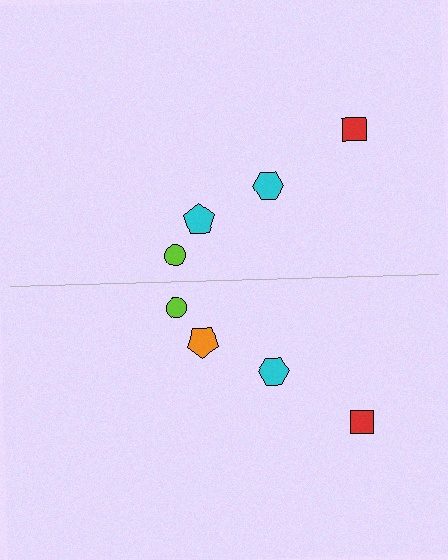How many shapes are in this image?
There are 8 shapes in this image.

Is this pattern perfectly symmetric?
No, the pattern is not perfectly symmetric. The orange pentagon on the bottom side breaks the symmetry — its mirror counterpart is cyan.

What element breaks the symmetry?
The orange pentagon on the bottom side breaks the symmetry — its mirror counterpart is cyan.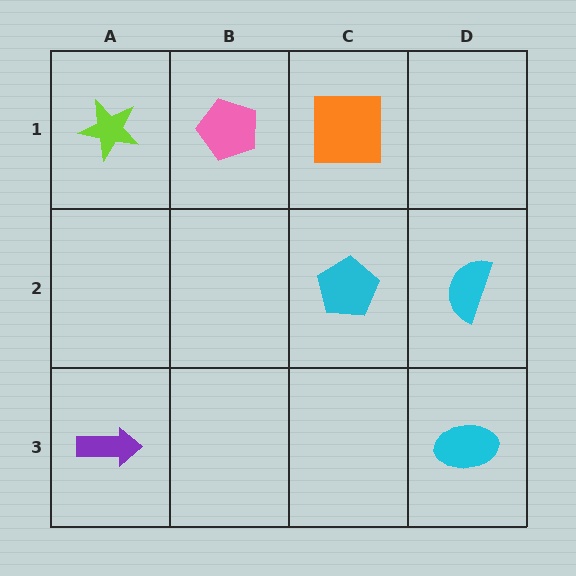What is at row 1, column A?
A lime star.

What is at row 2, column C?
A cyan pentagon.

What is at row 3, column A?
A purple arrow.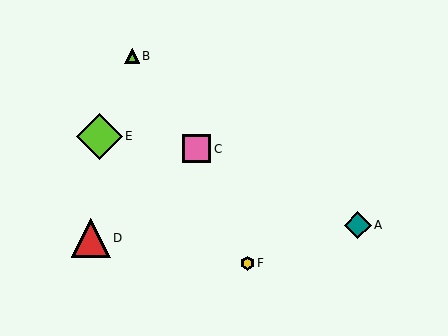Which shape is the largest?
The lime diamond (labeled E) is the largest.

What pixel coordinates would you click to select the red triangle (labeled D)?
Click at (91, 238) to select the red triangle D.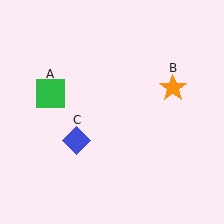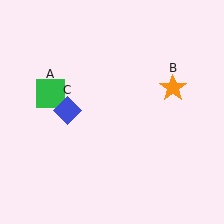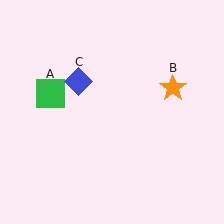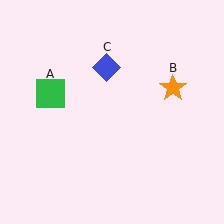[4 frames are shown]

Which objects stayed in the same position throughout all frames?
Green square (object A) and orange star (object B) remained stationary.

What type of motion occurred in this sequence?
The blue diamond (object C) rotated clockwise around the center of the scene.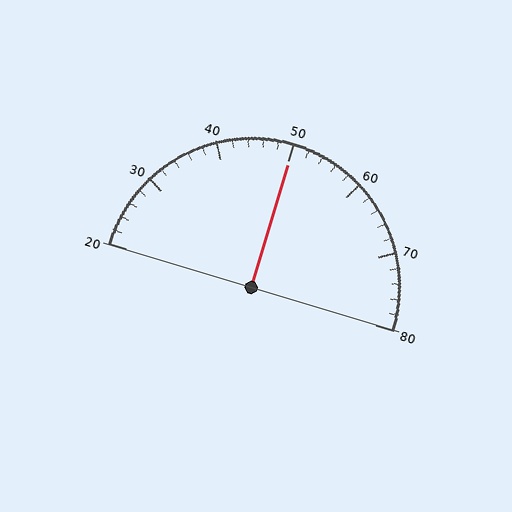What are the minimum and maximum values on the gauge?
The gauge ranges from 20 to 80.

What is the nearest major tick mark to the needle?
The nearest major tick mark is 50.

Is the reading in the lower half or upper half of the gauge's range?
The reading is in the upper half of the range (20 to 80).